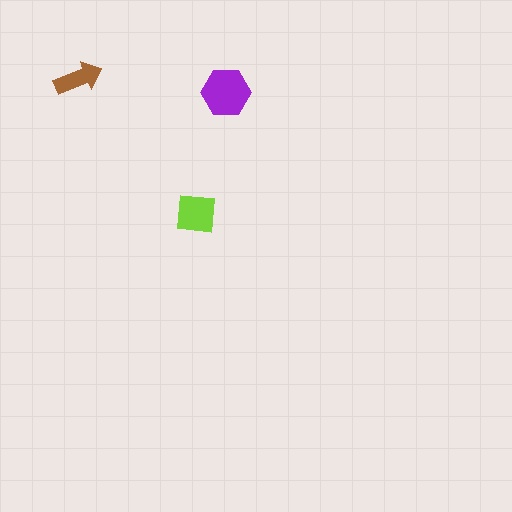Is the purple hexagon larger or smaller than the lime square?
Larger.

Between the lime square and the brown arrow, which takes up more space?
The lime square.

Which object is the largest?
The purple hexagon.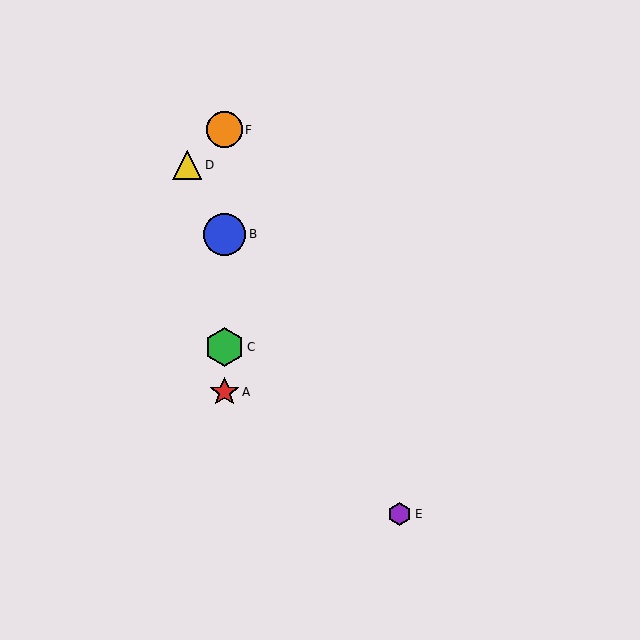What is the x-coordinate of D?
Object D is at x≈187.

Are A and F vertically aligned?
Yes, both are at x≈225.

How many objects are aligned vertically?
4 objects (A, B, C, F) are aligned vertically.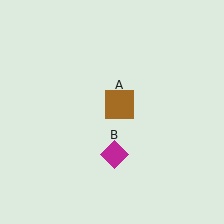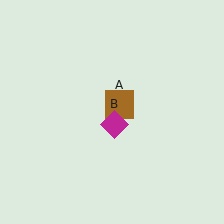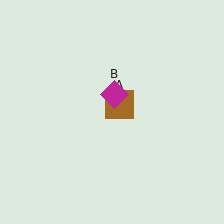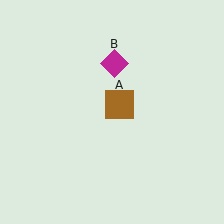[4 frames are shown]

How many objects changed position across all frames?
1 object changed position: magenta diamond (object B).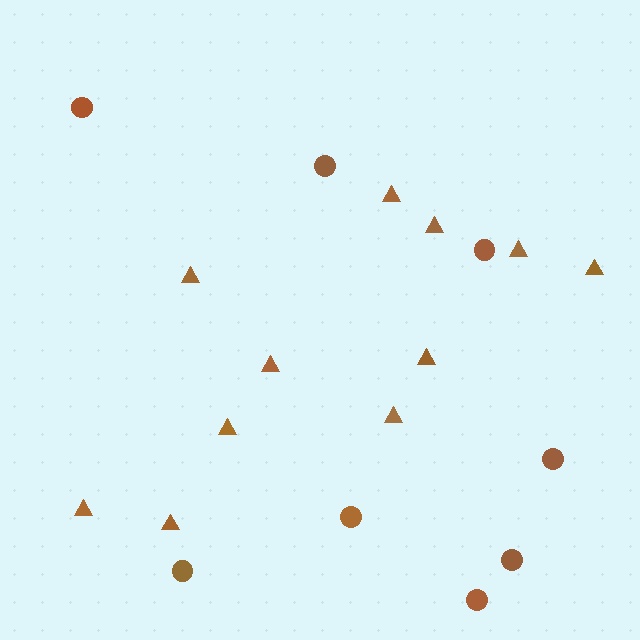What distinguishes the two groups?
There are 2 groups: one group of triangles (11) and one group of circles (8).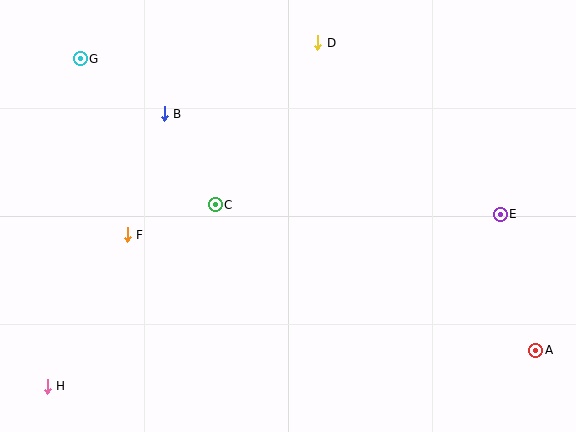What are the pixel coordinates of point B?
Point B is at (164, 114).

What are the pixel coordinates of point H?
Point H is at (47, 386).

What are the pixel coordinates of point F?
Point F is at (127, 235).